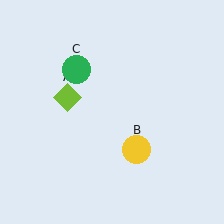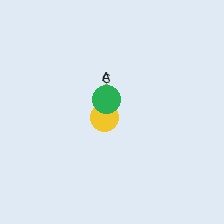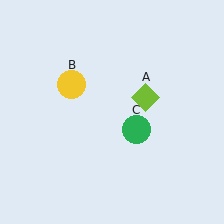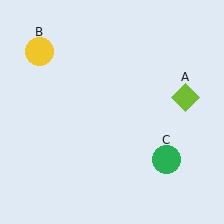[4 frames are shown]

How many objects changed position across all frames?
3 objects changed position: lime diamond (object A), yellow circle (object B), green circle (object C).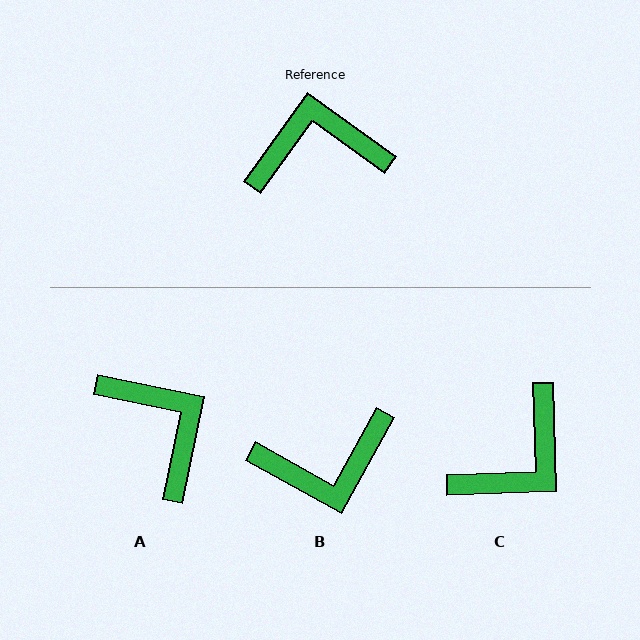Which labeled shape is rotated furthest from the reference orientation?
B, about 173 degrees away.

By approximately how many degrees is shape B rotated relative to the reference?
Approximately 173 degrees clockwise.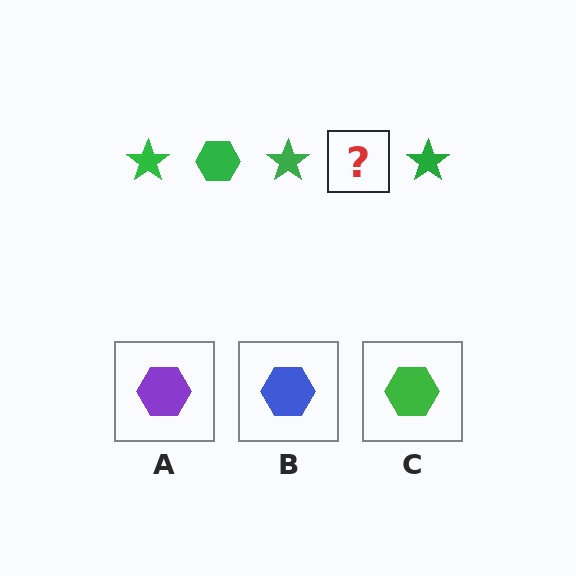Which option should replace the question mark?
Option C.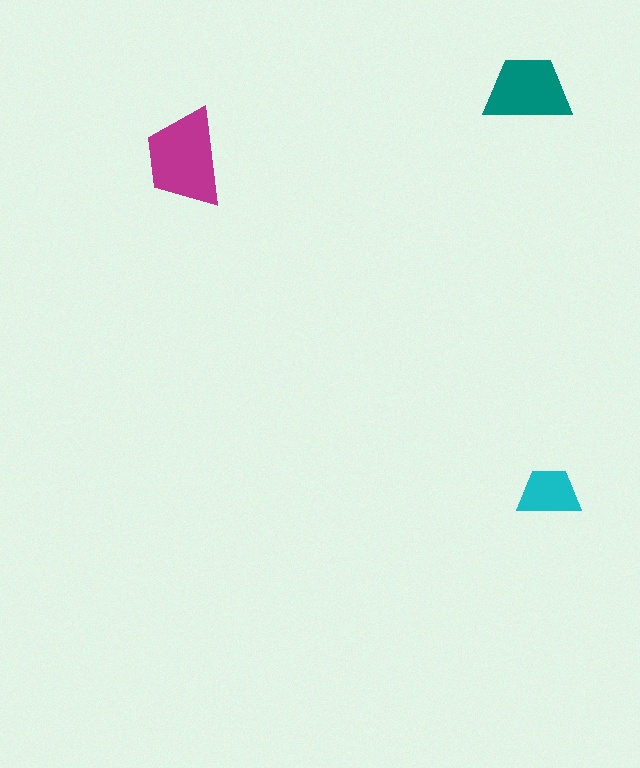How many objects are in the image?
There are 3 objects in the image.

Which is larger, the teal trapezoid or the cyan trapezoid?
The teal one.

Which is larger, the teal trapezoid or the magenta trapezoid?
The magenta one.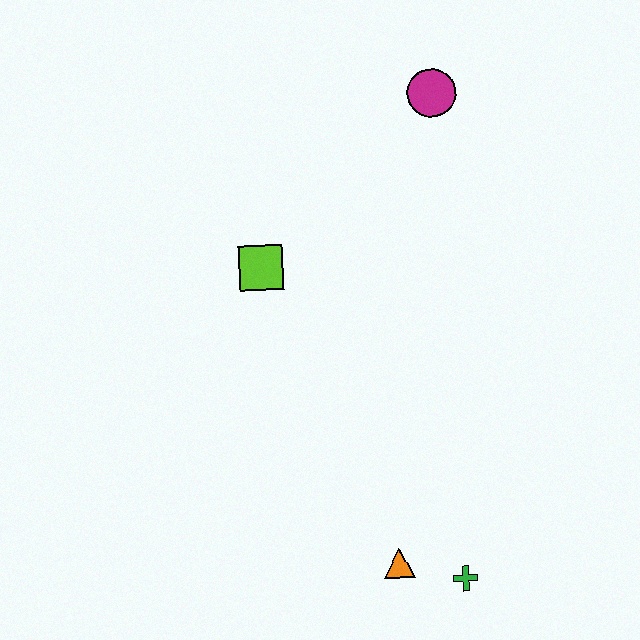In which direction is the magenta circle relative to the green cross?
The magenta circle is above the green cross.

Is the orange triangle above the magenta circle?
No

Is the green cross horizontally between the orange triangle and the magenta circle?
No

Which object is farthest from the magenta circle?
The green cross is farthest from the magenta circle.